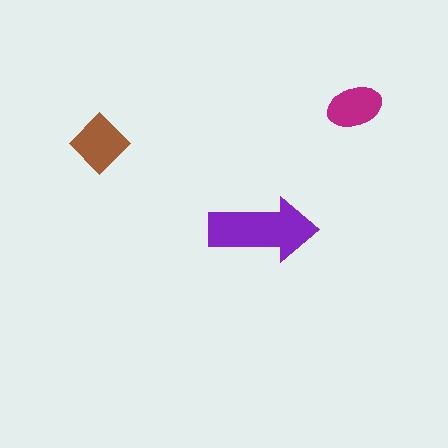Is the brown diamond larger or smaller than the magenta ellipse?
Larger.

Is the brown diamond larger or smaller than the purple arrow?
Smaller.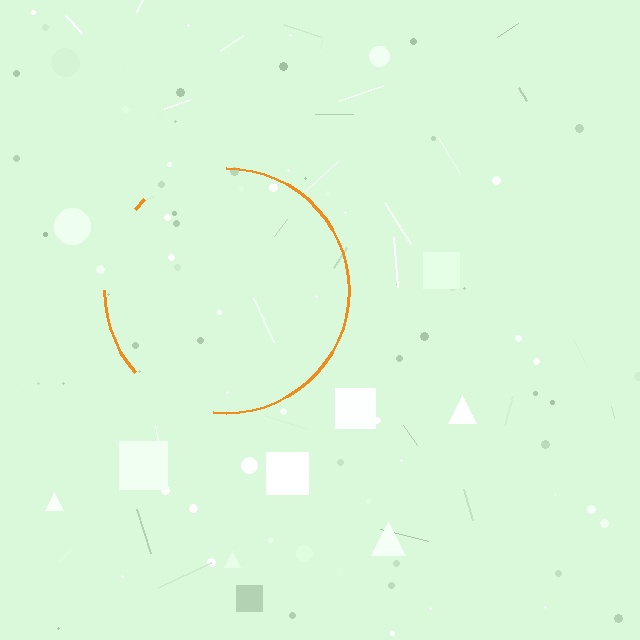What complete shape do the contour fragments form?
The contour fragments form a circle.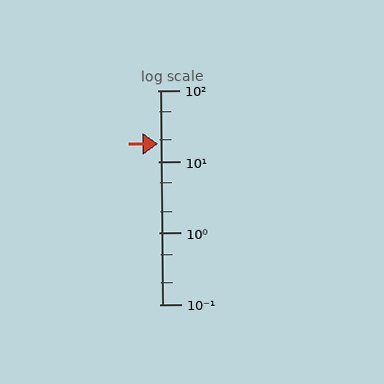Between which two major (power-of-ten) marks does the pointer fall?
The pointer is between 10 and 100.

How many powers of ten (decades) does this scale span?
The scale spans 3 decades, from 0.1 to 100.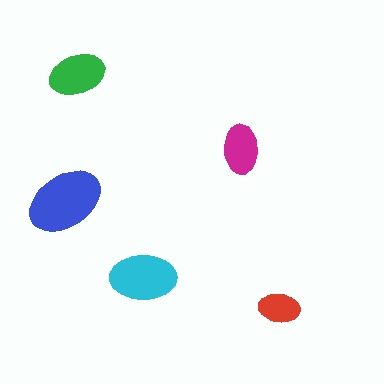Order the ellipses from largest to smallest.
the blue one, the cyan one, the green one, the magenta one, the red one.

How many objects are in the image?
There are 5 objects in the image.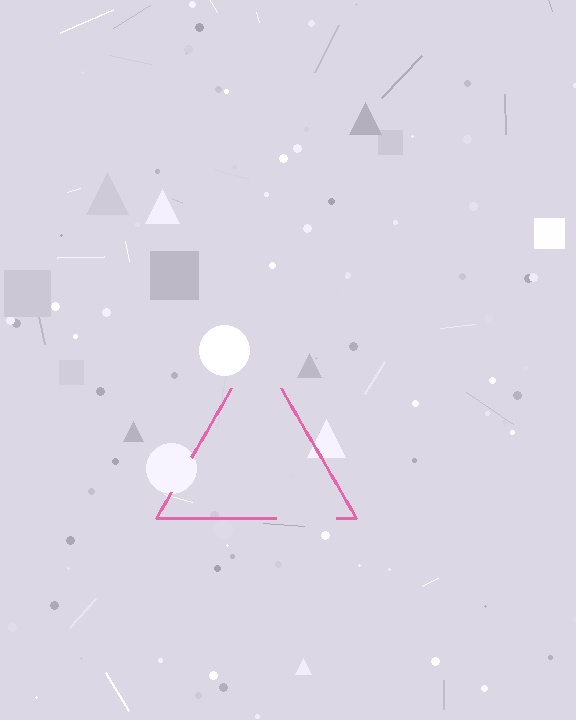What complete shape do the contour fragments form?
The contour fragments form a triangle.